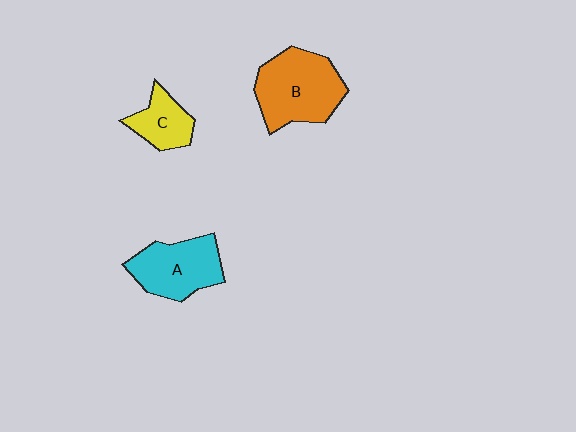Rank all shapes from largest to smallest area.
From largest to smallest: B (orange), A (cyan), C (yellow).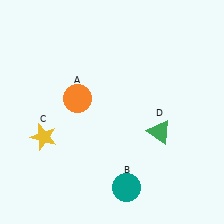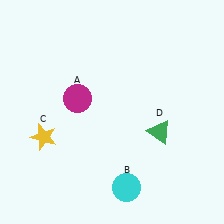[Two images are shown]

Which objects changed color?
A changed from orange to magenta. B changed from teal to cyan.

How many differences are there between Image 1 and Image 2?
There are 2 differences between the two images.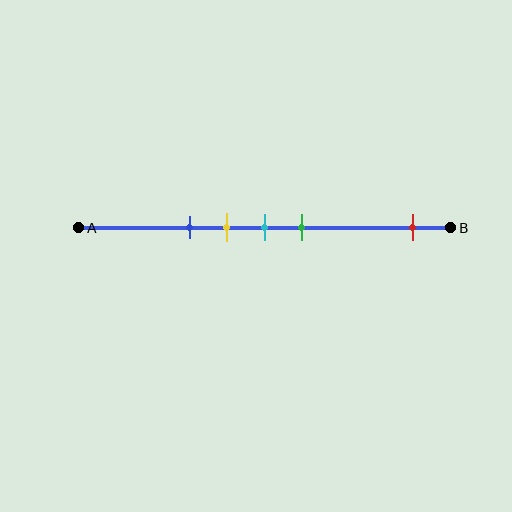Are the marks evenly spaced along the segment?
No, the marks are not evenly spaced.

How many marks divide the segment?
There are 5 marks dividing the segment.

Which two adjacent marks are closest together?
The yellow and cyan marks are the closest adjacent pair.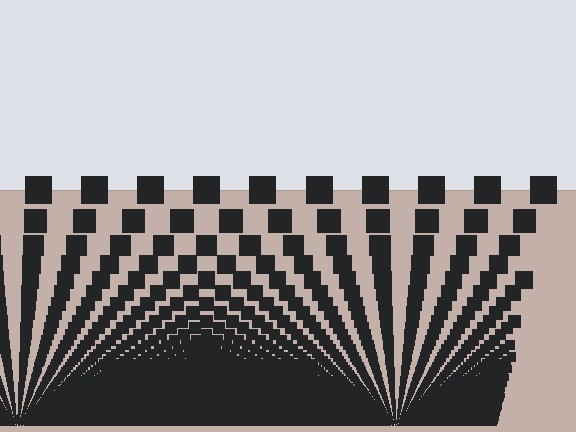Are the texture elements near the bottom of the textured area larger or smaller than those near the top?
Smaller. The gradient is inverted — elements near the bottom are smaller and denser.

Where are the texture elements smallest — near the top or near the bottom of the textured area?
Near the bottom.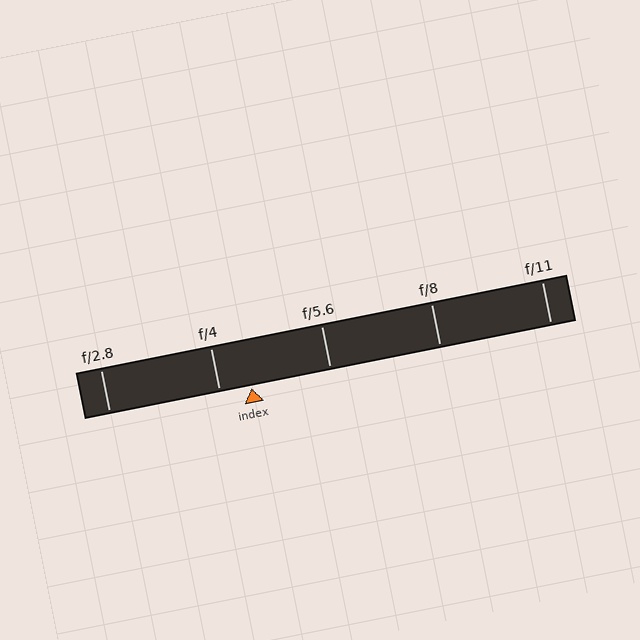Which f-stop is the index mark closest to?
The index mark is closest to f/4.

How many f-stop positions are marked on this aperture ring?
There are 5 f-stop positions marked.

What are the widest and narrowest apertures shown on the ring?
The widest aperture shown is f/2.8 and the narrowest is f/11.